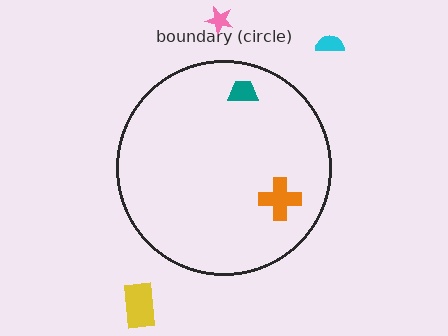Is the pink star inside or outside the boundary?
Outside.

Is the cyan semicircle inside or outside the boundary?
Outside.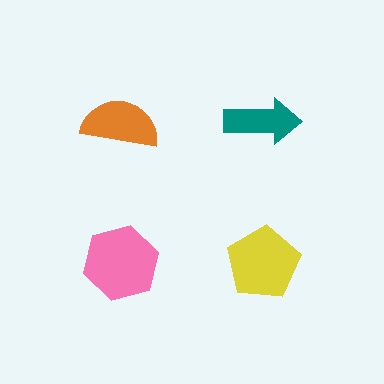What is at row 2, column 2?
A yellow pentagon.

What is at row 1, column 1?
An orange semicircle.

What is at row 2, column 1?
A pink hexagon.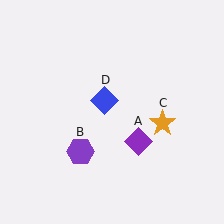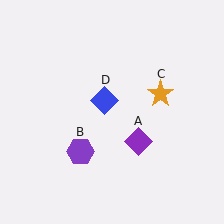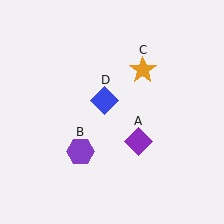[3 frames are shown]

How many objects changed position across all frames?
1 object changed position: orange star (object C).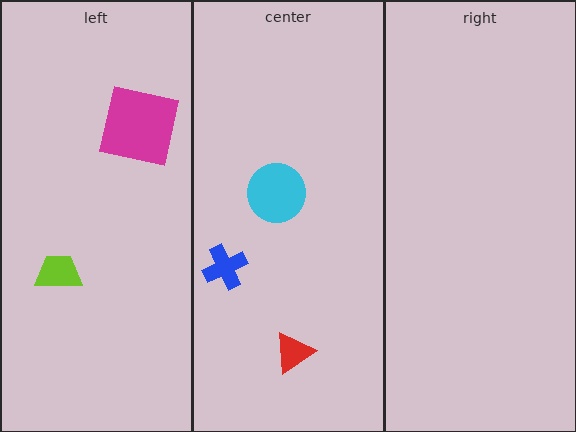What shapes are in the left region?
The lime trapezoid, the magenta square.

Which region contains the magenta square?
The left region.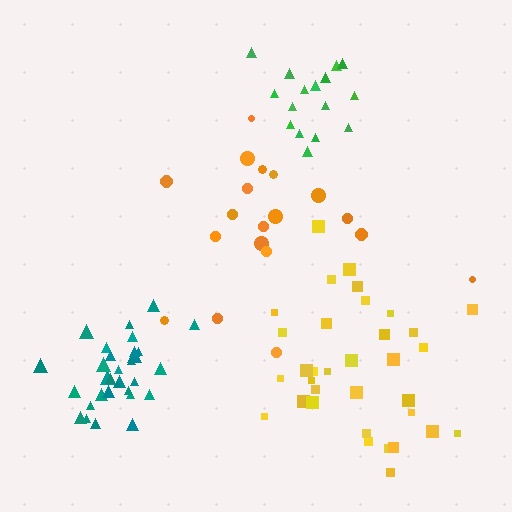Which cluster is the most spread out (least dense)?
Orange.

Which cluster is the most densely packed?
Teal.